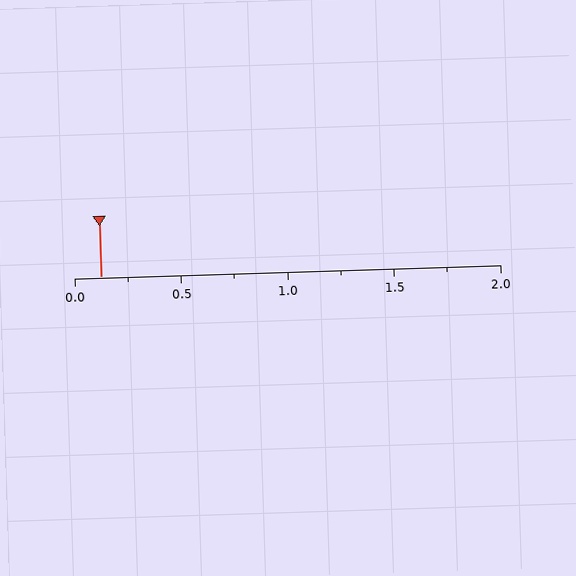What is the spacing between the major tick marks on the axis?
The major ticks are spaced 0.5 apart.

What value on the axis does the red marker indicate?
The marker indicates approximately 0.12.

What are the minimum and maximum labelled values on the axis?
The axis runs from 0.0 to 2.0.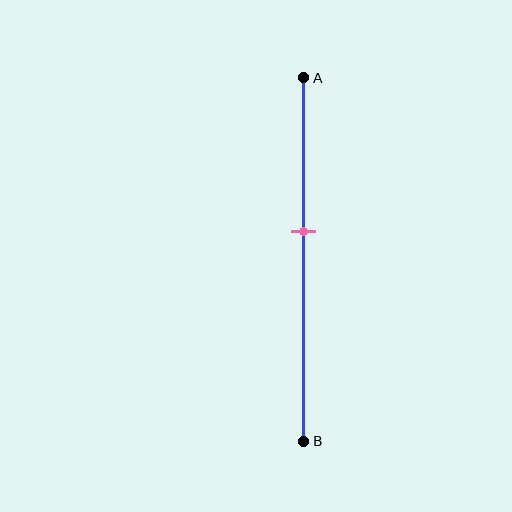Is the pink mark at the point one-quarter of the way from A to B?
No, the mark is at about 40% from A, not at the 25% one-quarter point.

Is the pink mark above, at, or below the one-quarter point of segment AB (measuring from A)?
The pink mark is below the one-quarter point of segment AB.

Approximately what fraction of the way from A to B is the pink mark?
The pink mark is approximately 40% of the way from A to B.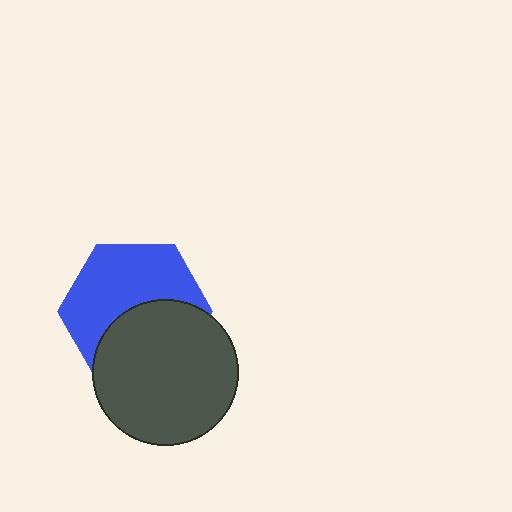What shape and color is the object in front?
The object in front is a dark gray circle.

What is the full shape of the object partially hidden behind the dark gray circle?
The partially hidden object is a blue hexagon.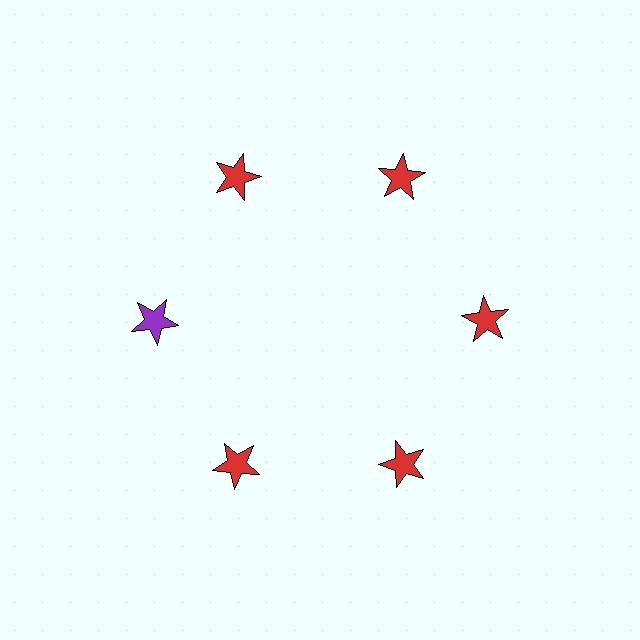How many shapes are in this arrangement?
There are 6 shapes arranged in a ring pattern.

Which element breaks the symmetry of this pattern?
The purple star at roughly the 9 o'clock position breaks the symmetry. All other shapes are red stars.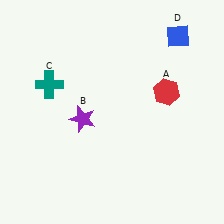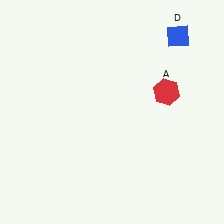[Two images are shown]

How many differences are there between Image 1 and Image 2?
There are 2 differences between the two images.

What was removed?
The purple star (B), the teal cross (C) were removed in Image 2.